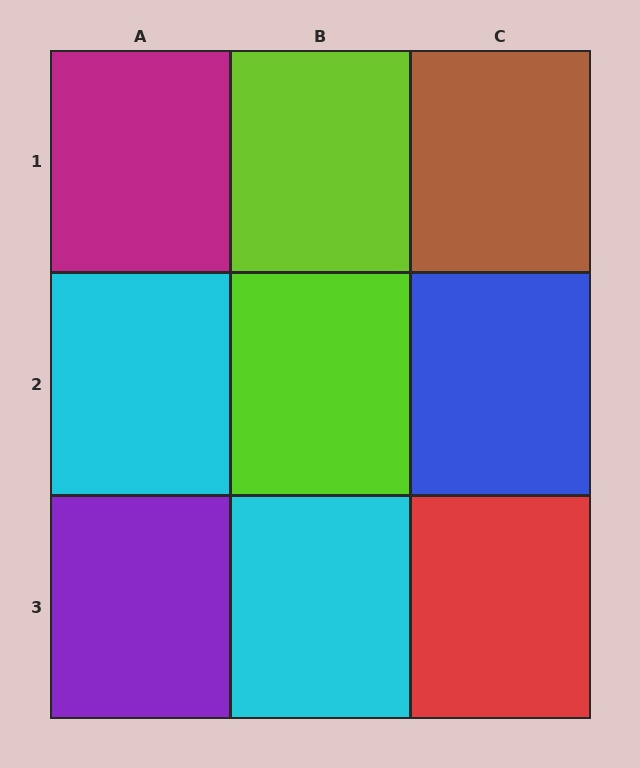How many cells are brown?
1 cell is brown.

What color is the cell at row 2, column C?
Blue.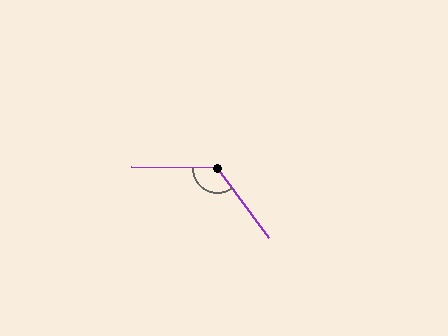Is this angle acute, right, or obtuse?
It is obtuse.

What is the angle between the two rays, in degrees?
Approximately 127 degrees.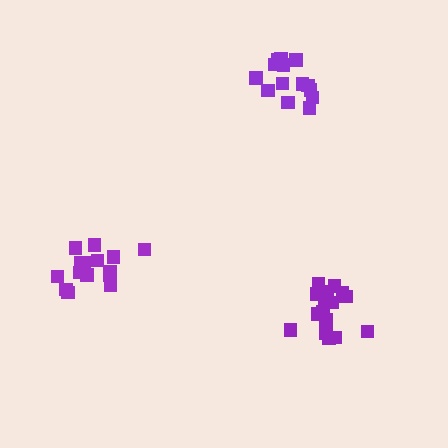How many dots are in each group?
Group 1: 14 dots, Group 2: 16 dots, Group 3: 16 dots (46 total).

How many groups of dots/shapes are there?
There are 3 groups.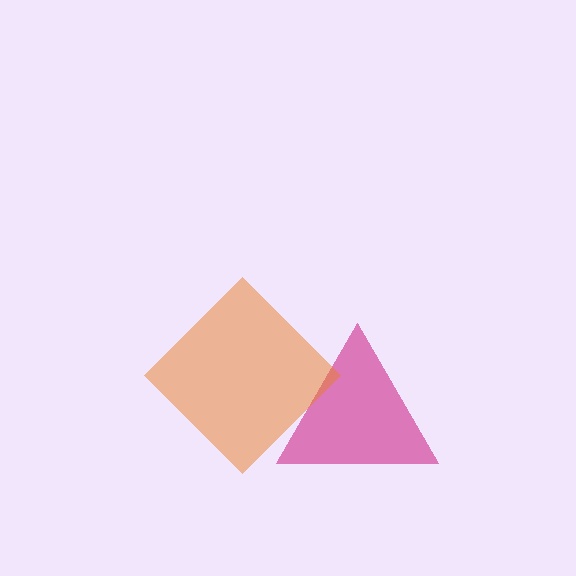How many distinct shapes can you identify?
There are 2 distinct shapes: a magenta triangle, an orange diamond.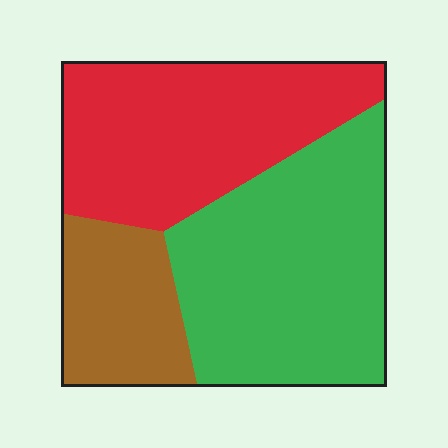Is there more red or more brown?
Red.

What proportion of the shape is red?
Red covers around 35% of the shape.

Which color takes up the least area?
Brown, at roughly 20%.